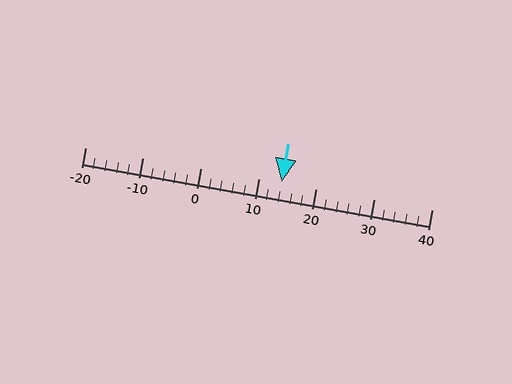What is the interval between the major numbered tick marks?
The major tick marks are spaced 10 units apart.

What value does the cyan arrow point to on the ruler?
The cyan arrow points to approximately 14.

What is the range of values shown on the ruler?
The ruler shows values from -20 to 40.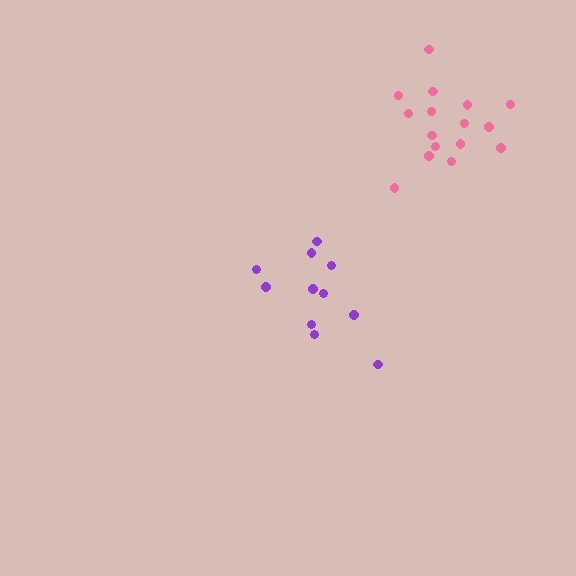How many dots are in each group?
Group 1: 11 dots, Group 2: 16 dots (27 total).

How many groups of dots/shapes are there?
There are 2 groups.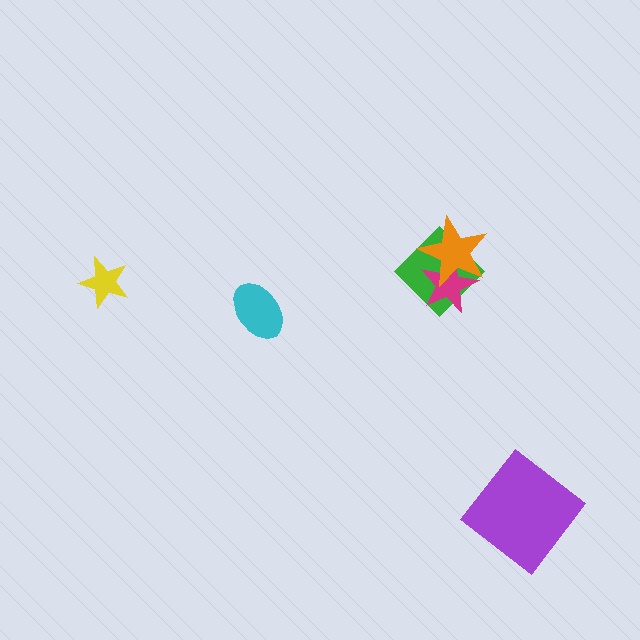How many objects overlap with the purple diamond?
0 objects overlap with the purple diamond.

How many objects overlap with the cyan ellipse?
0 objects overlap with the cyan ellipse.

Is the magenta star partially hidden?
Yes, it is partially covered by another shape.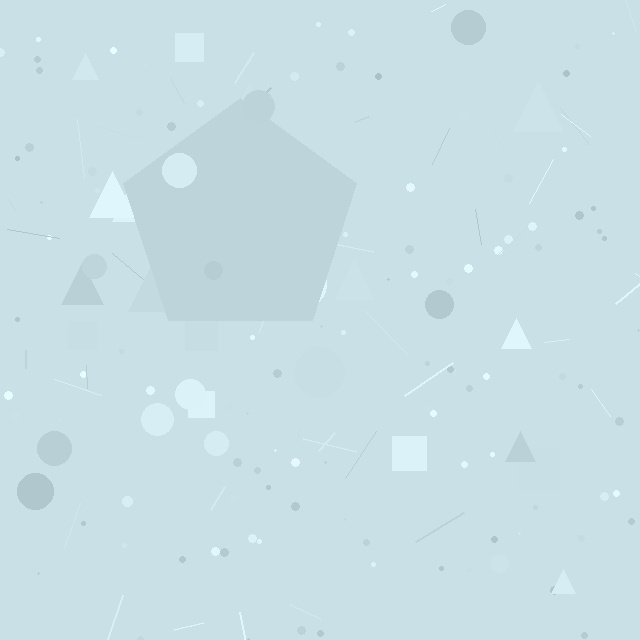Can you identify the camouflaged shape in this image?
The camouflaged shape is a pentagon.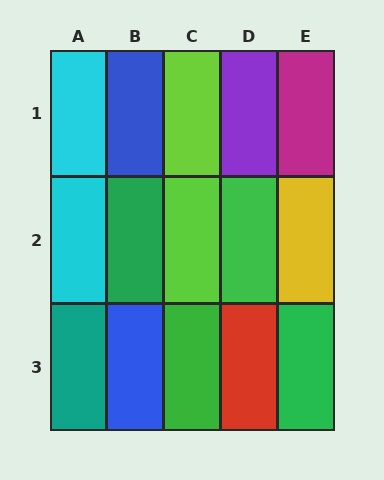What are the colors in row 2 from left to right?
Cyan, green, lime, green, yellow.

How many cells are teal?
1 cell is teal.